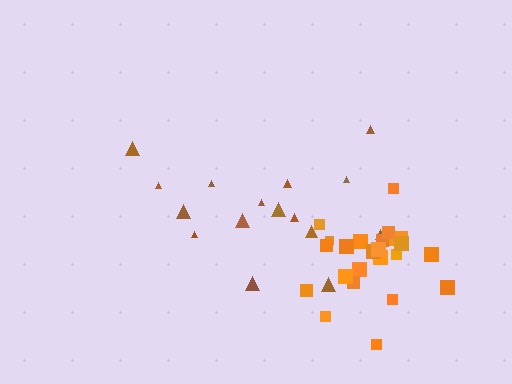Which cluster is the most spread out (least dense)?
Brown.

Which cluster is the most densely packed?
Orange.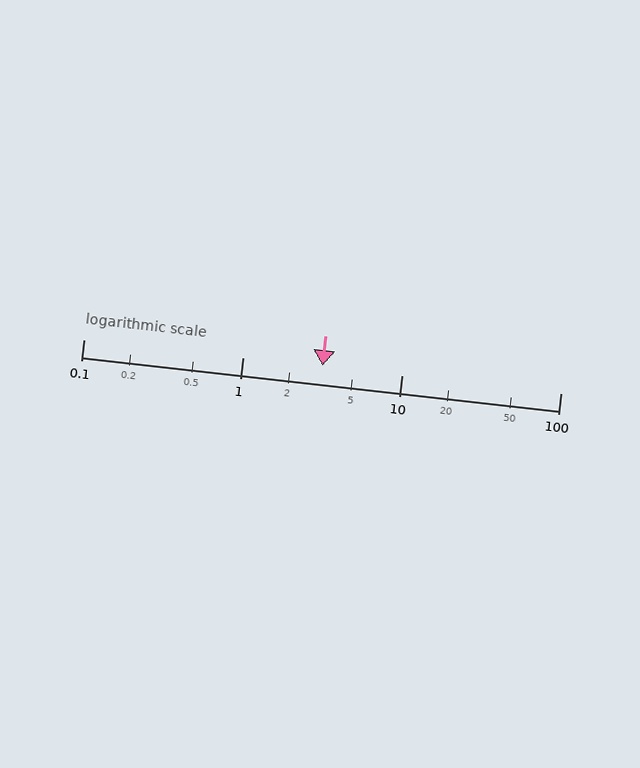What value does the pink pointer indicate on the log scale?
The pointer indicates approximately 3.2.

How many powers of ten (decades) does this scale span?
The scale spans 3 decades, from 0.1 to 100.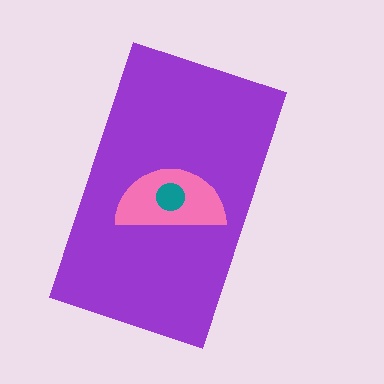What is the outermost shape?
The purple rectangle.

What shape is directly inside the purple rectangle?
The pink semicircle.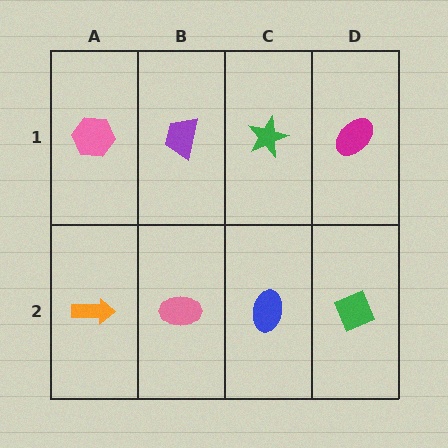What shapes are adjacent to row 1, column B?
A pink ellipse (row 2, column B), a pink hexagon (row 1, column A), a green star (row 1, column C).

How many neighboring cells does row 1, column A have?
2.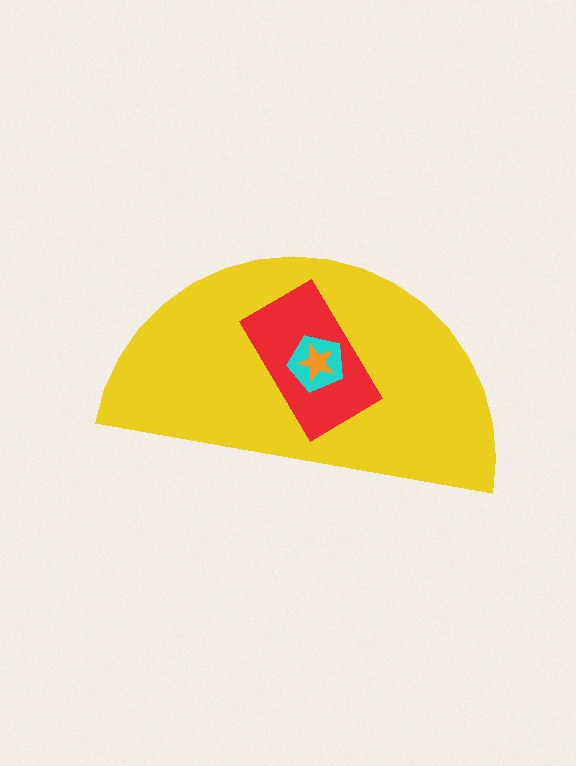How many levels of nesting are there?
4.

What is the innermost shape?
The orange star.